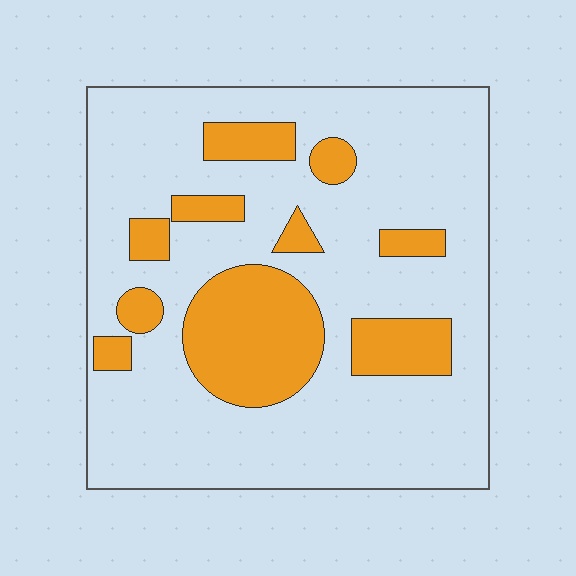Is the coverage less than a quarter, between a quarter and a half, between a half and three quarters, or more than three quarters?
Less than a quarter.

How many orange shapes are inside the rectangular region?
10.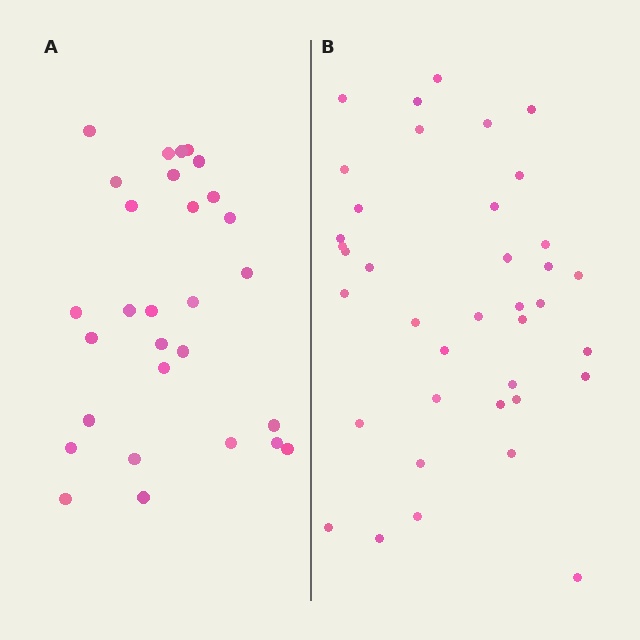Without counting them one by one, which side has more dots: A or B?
Region B (the right region) has more dots.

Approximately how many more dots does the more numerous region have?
Region B has roughly 8 or so more dots than region A.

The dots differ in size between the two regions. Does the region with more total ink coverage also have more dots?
No. Region A has more total ink coverage because its dots are larger, but region B actually contains more individual dots. Total area can be misleading — the number of items is what matters here.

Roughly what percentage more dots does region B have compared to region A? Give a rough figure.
About 30% more.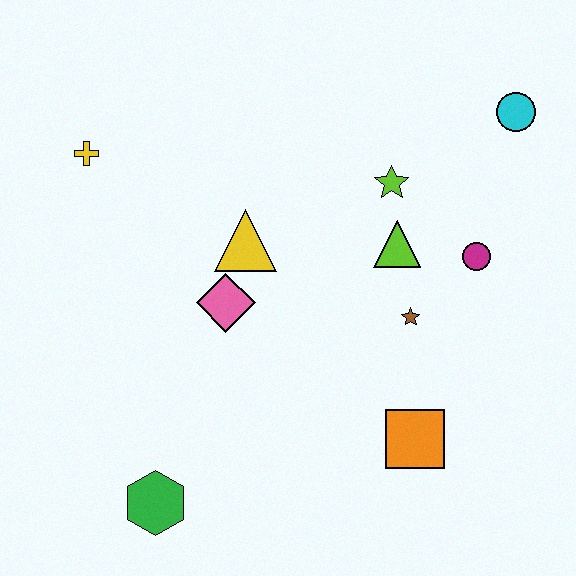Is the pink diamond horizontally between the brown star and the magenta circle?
No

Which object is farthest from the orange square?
The yellow cross is farthest from the orange square.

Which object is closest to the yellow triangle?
The pink diamond is closest to the yellow triangle.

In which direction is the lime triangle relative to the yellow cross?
The lime triangle is to the right of the yellow cross.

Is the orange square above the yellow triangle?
No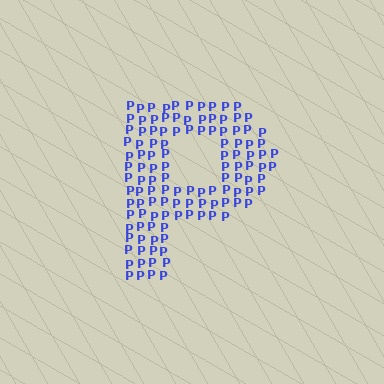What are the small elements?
The small elements are letter P's.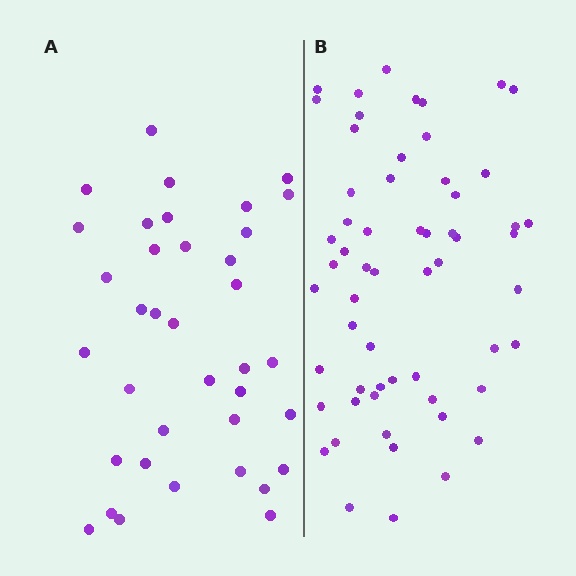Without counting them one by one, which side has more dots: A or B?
Region B (the right region) has more dots.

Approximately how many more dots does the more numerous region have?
Region B has approximately 20 more dots than region A.